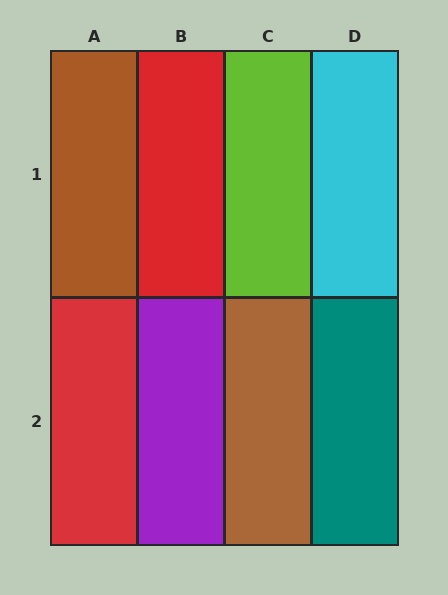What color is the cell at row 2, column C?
Brown.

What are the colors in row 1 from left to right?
Brown, red, lime, cyan.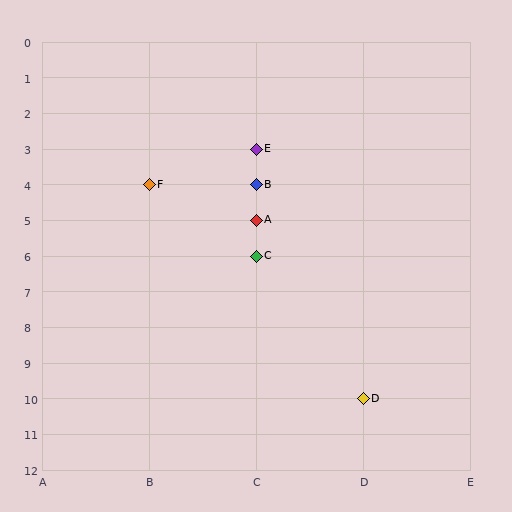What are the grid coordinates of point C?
Point C is at grid coordinates (C, 6).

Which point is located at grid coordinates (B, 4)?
Point F is at (B, 4).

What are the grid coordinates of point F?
Point F is at grid coordinates (B, 4).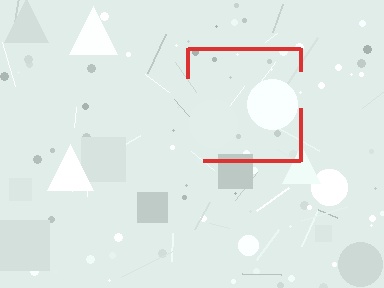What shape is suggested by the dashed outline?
The dashed outline suggests a square.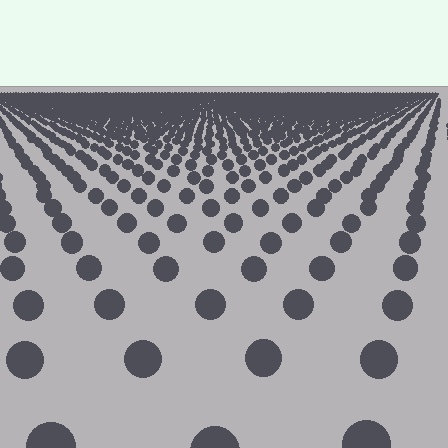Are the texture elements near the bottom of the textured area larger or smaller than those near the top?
Larger. Near the bottom, elements are closer to the viewer and appear at a bigger on-screen size.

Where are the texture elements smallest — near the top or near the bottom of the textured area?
Near the top.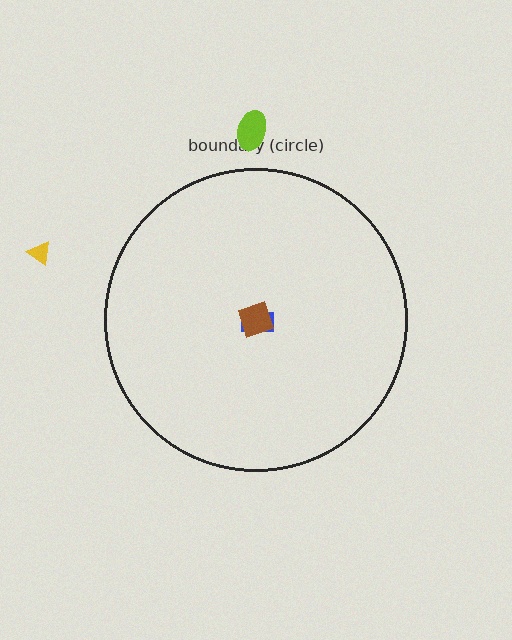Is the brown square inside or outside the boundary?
Inside.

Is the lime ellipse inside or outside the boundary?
Outside.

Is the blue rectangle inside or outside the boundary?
Inside.